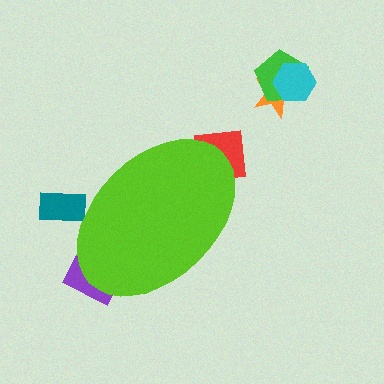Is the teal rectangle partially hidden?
Yes, the teal rectangle is partially hidden behind the lime ellipse.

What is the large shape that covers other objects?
A lime ellipse.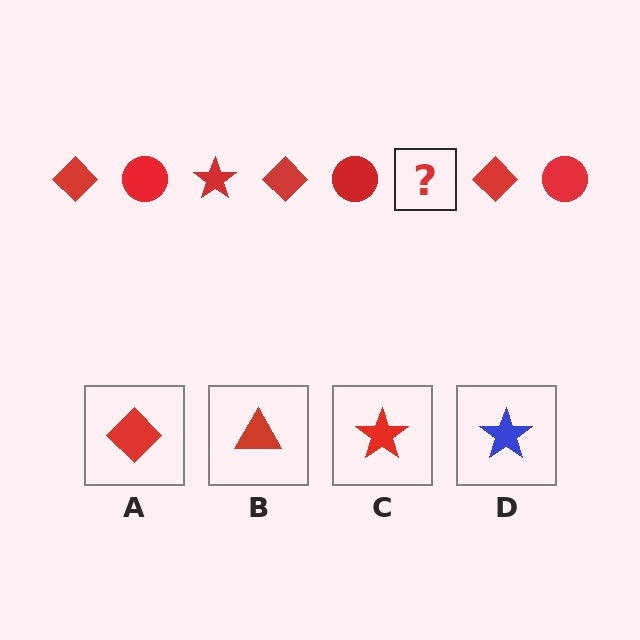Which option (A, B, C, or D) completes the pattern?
C.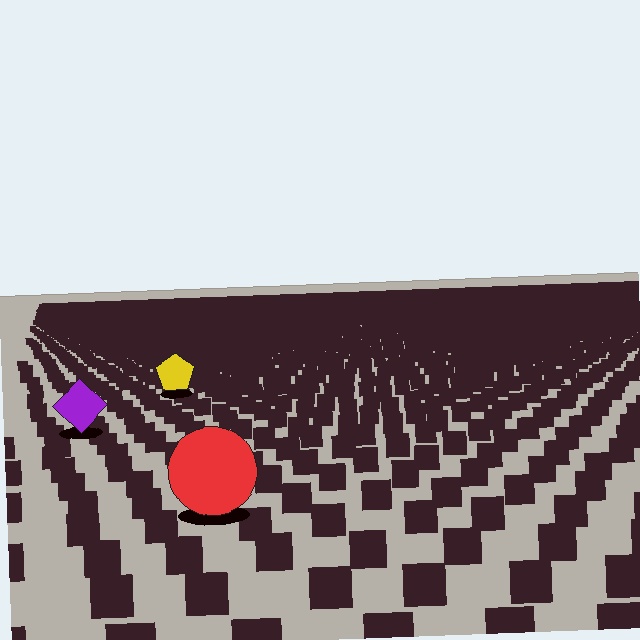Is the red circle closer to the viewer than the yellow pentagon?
Yes. The red circle is closer — you can tell from the texture gradient: the ground texture is coarser near it.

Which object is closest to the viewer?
The red circle is closest. The texture marks near it are larger and more spread out.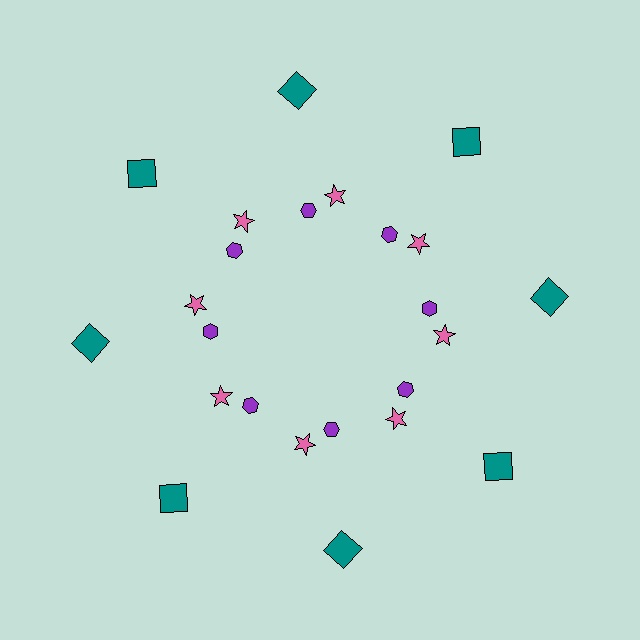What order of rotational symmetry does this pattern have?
This pattern has 8-fold rotational symmetry.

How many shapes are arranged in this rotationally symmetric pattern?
There are 24 shapes, arranged in 8 groups of 3.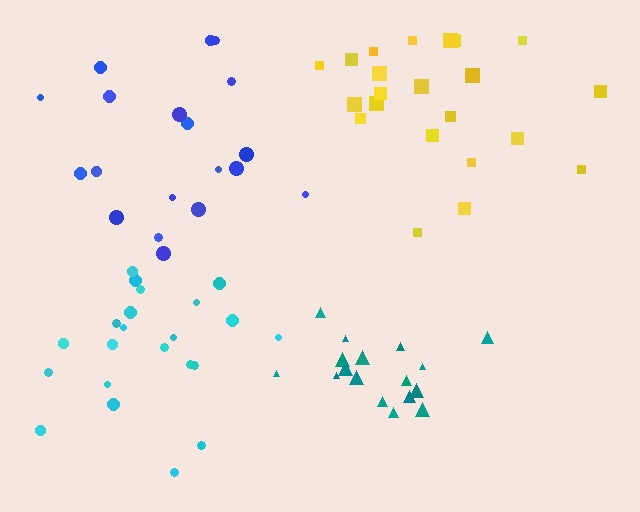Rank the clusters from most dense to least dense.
teal, blue, cyan, yellow.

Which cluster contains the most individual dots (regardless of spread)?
Cyan (22).